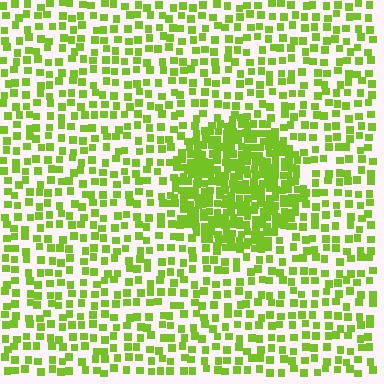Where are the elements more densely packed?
The elements are more densely packed inside the circle boundary.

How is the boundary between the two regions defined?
The boundary is defined by a change in element density (approximately 2.4x ratio). All elements are the same color, size, and shape.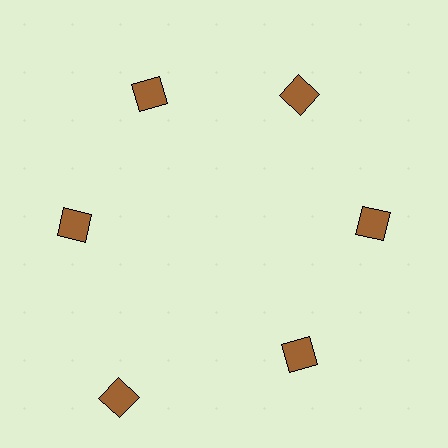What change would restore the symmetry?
The symmetry would be restored by moving it inward, back onto the ring so that all 6 diamonds sit at equal angles and equal distance from the center.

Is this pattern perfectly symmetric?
No. The 6 brown diamonds are arranged in a ring, but one element near the 7 o'clock position is pushed outward from the center, breaking the 6-fold rotational symmetry.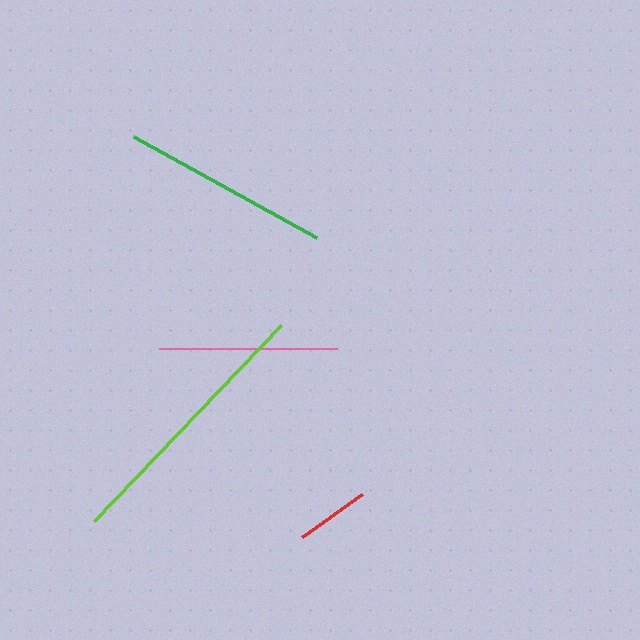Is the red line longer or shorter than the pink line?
The pink line is longer than the red line.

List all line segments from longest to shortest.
From longest to shortest: lime, green, pink, red.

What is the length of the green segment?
The green segment is approximately 209 pixels long.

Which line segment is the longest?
The lime line is the longest at approximately 271 pixels.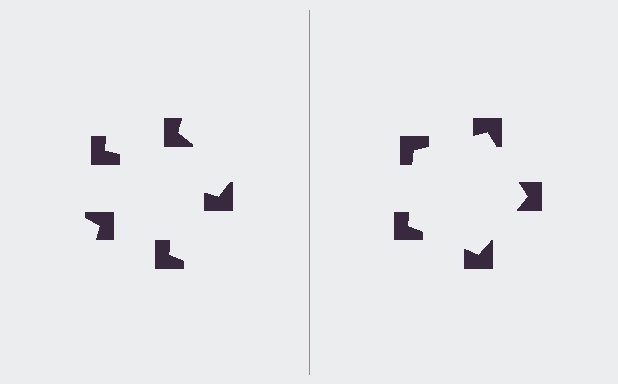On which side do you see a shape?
An illusory pentagon appears on the right side. On the left side the wedge cuts are rotated, so no coherent shape forms.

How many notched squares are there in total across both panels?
10 — 5 on each side.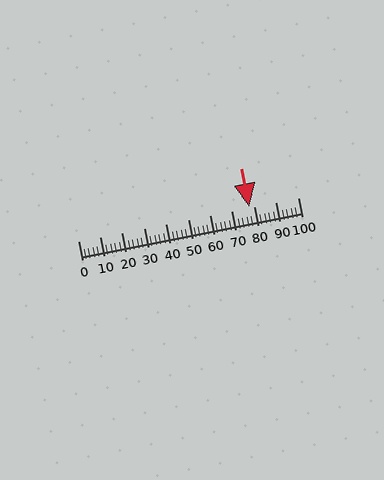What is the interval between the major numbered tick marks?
The major tick marks are spaced 10 units apart.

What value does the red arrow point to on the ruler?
The red arrow points to approximately 78.